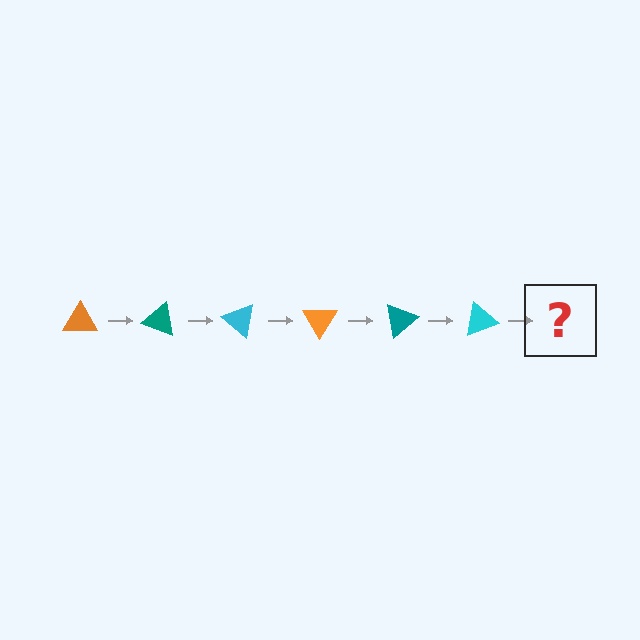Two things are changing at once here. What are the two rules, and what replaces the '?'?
The two rules are that it rotates 20 degrees each step and the color cycles through orange, teal, and cyan. The '?' should be an orange triangle, rotated 120 degrees from the start.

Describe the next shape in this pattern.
It should be an orange triangle, rotated 120 degrees from the start.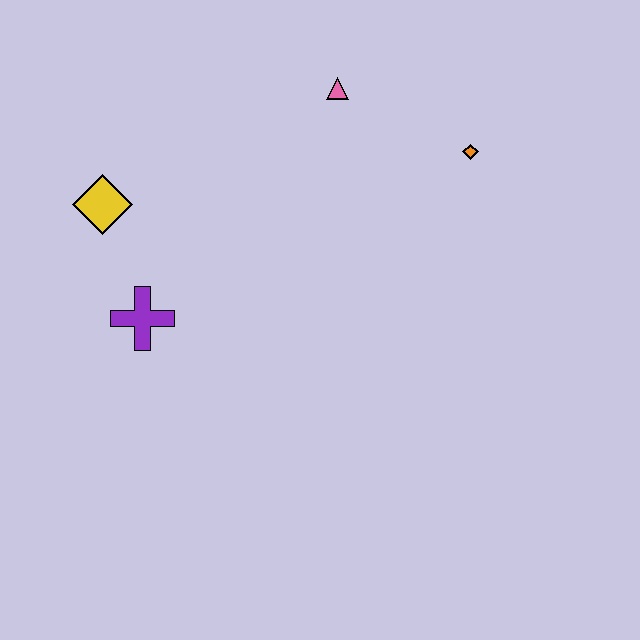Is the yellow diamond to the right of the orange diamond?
No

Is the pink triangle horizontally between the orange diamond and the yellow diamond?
Yes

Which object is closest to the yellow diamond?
The purple cross is closest to the yellow diamond.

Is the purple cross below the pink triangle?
Yes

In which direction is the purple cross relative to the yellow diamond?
The purple cross is below the yellow diamond.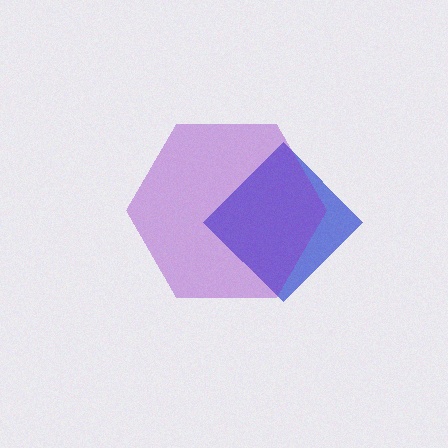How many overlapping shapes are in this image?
There are 2 overlapping shapes in the image.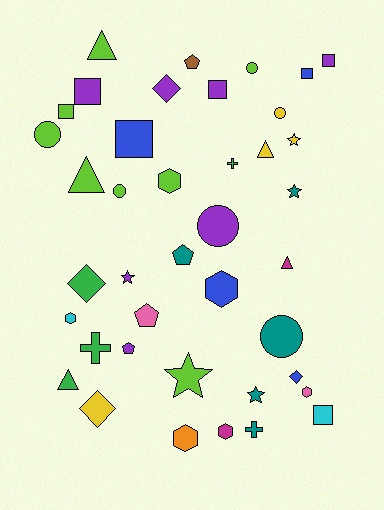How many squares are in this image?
There are 7 squares.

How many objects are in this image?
There are 40 objects.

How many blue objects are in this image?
There are 4 blue objects.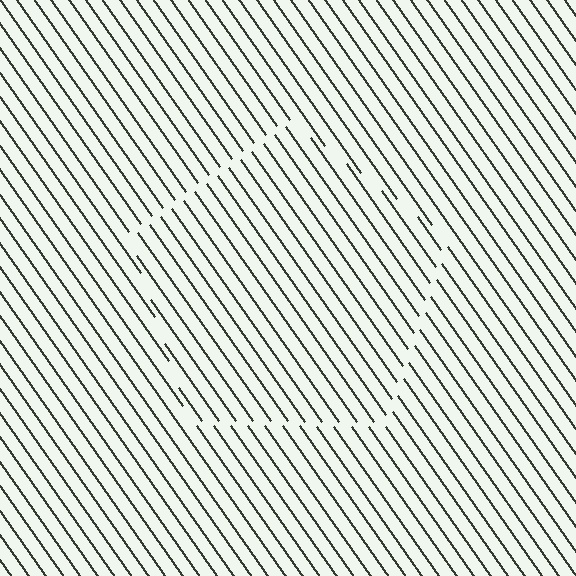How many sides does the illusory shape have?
5 sides — the line-ends trace a pentagon.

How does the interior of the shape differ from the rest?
The interior of the shape contains the same grating, shifted by half a period — the contour is defined by the phase discontinuity where line-ends from the inner and outer gratings abut.